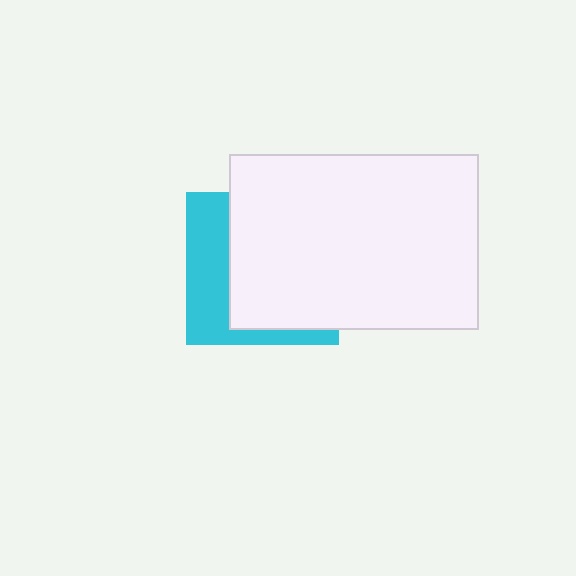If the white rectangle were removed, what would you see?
You would see the complete cyan square.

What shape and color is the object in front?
The object in front is a white rectangle.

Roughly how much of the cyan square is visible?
A small part of it is visible (roughly 36%).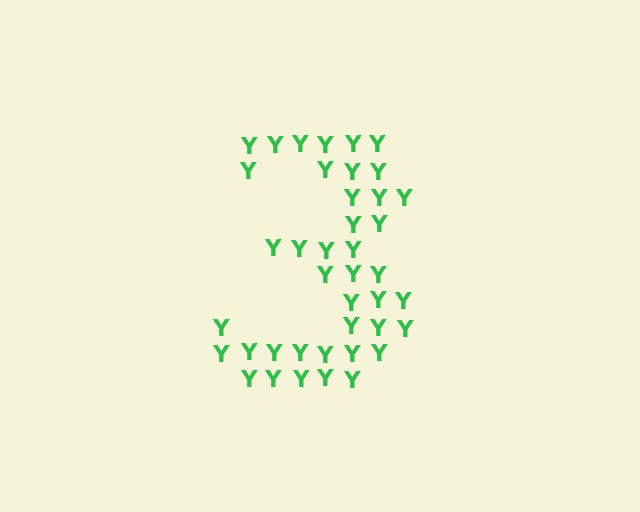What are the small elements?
The small elements are letter Y's.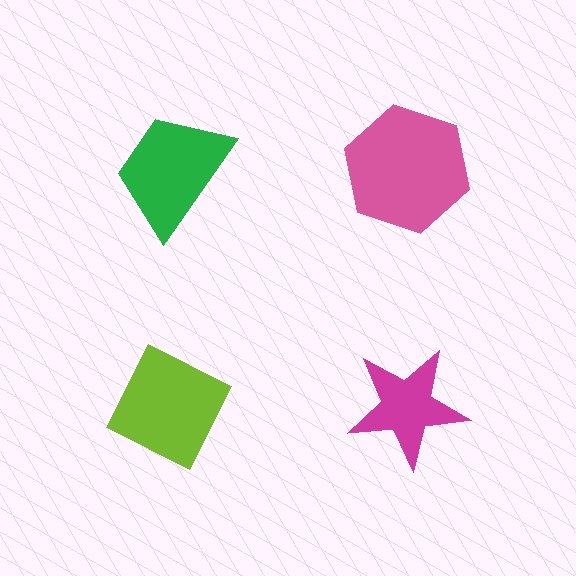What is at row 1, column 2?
A pink hexagon.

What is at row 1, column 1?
A green trapezoid.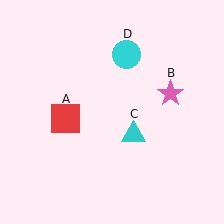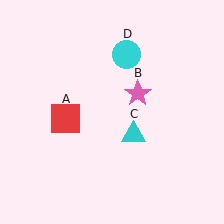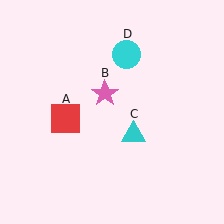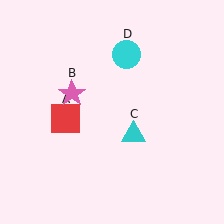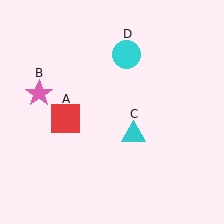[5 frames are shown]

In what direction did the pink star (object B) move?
The pink star (object B) moved left.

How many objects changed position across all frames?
1 object changed position: pink star (object B).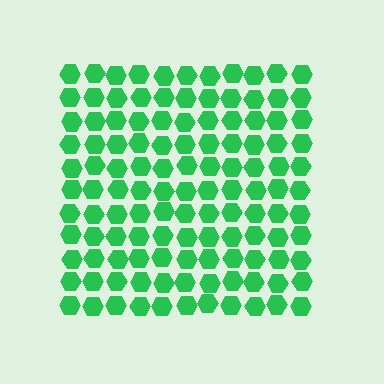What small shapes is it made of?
It is made of small hexagons.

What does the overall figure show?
The overall figure shows a square.